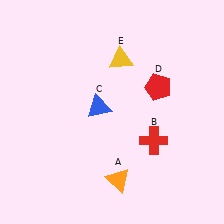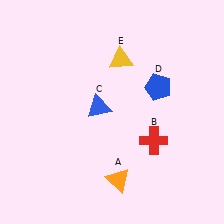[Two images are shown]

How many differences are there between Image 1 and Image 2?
There is 1 difference between the two images.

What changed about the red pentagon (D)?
In Image 1, D is red. In Image 2, it changed to blue.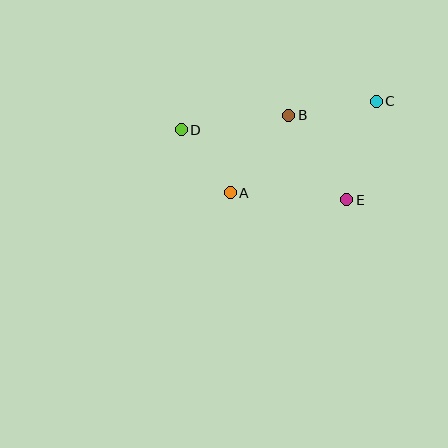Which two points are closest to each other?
Points A and D are closest to each other.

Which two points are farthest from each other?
Points C and D are farthest from each other.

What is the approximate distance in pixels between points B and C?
The distance between B and C is approximately 88 pixels.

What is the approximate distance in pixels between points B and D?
The distance between B and D is approximately 108 pixels.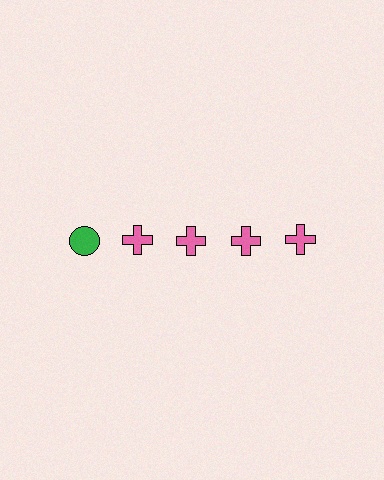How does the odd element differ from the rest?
It differs in both color (green instead of pink) and shape (circle instead of cross).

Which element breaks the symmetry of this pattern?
The green circle in the top row, leftmost column breaks the symmetry. All other shapes are pink crosses.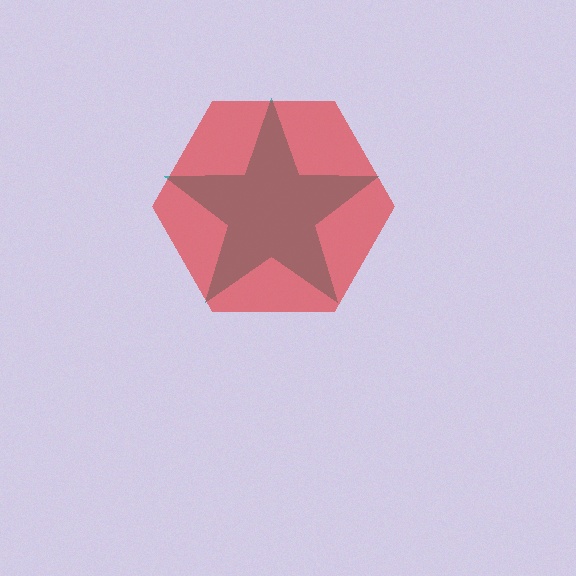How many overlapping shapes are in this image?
There are 2 overlapping shapes in the image.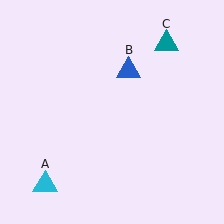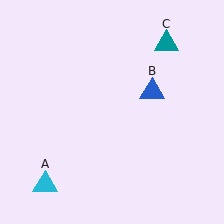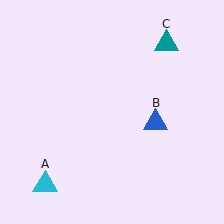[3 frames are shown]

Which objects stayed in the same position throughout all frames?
Cyan triangle (object A) and teal triangle (object C) remained stationary.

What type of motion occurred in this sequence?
The blue triangle (object B) rotated clockwise around the center of the scene.